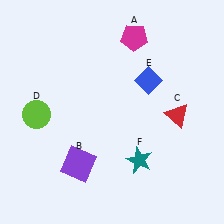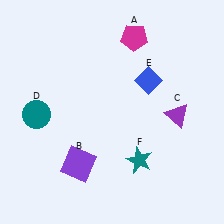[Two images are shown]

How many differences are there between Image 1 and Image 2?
There are 2 differences between the two images.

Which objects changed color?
C changed from red to purple. D changed from lime to teal.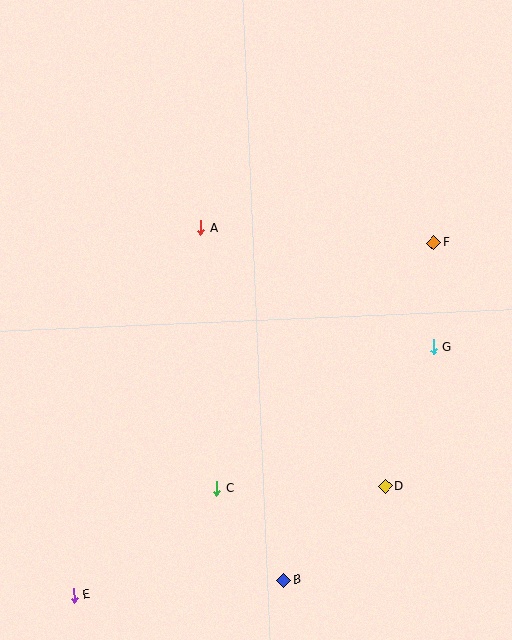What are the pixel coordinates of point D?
Point D is at (386, 486).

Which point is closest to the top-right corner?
Point F is closest to the top-right corner.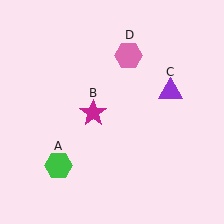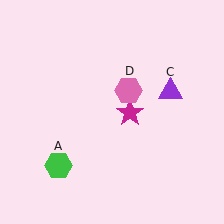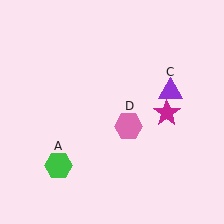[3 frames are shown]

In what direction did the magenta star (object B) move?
The magenta star (object B) moved right.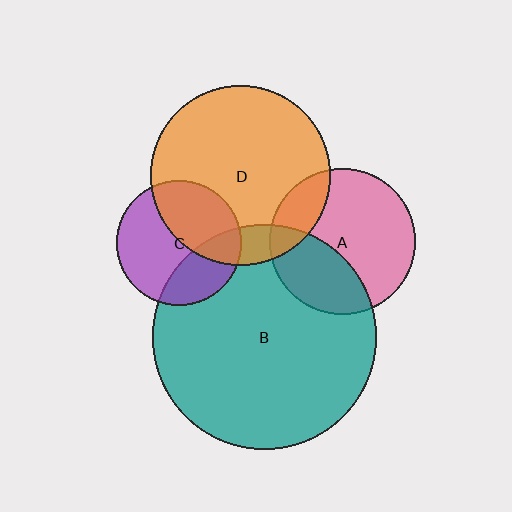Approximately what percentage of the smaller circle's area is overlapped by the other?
Approximately 20%.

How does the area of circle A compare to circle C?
Approximately 1.4 times.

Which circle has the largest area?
Circle B (teal).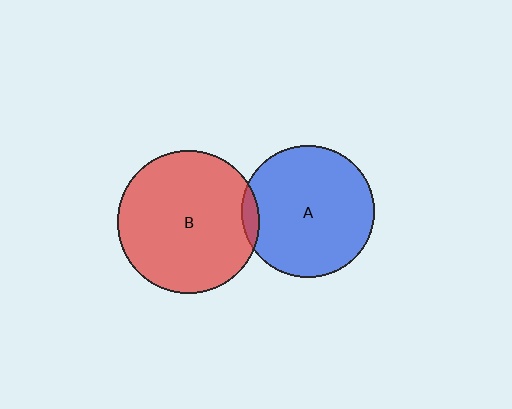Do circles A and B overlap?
Yes.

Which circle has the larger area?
Circle B (red).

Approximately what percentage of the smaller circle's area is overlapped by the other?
Approximately 5%.